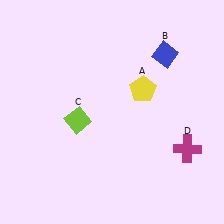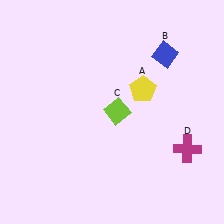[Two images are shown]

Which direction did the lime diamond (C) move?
The lime diamond (C) moved right.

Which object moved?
The lime diamond (C) moved right.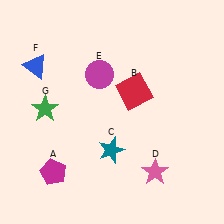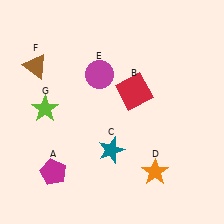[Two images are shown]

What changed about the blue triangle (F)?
In Image 1, F is blue. In Image 2, it changed to brown.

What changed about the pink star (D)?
In Image 1, D is pink. In Image 2, it changed to orange.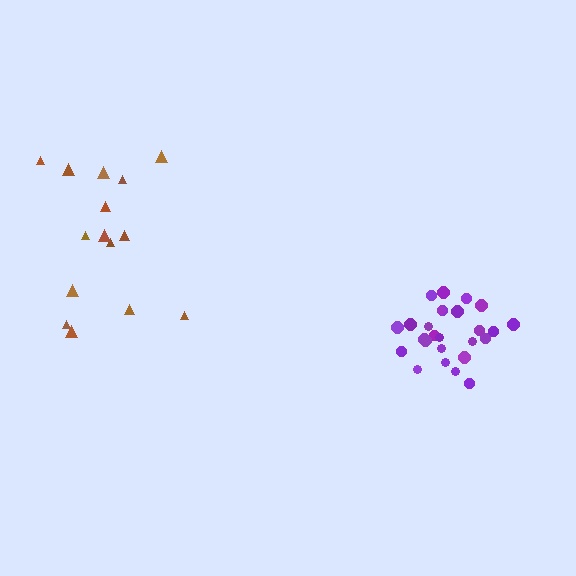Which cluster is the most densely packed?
Purple.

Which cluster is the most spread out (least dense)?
Brown.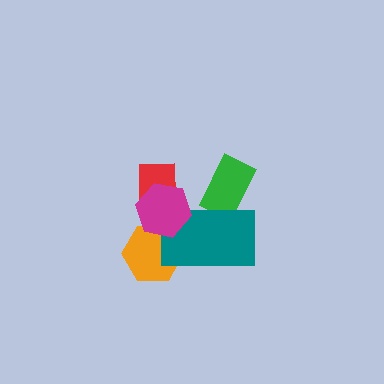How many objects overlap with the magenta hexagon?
3 objects overlap with the magenta hexagon.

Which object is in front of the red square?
The magenta hexagon is in front of the red square.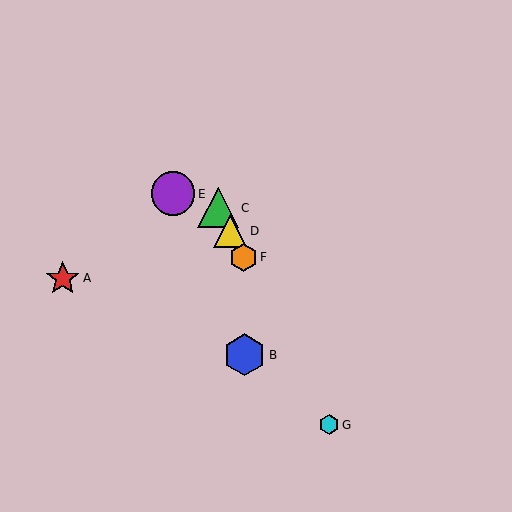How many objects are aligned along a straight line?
4 objects (C, D, F, G) are aligned along a straight line.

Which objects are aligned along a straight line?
Objects C, D, F, G are aligned along a straight line.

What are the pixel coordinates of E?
Object E is at (173, 194).